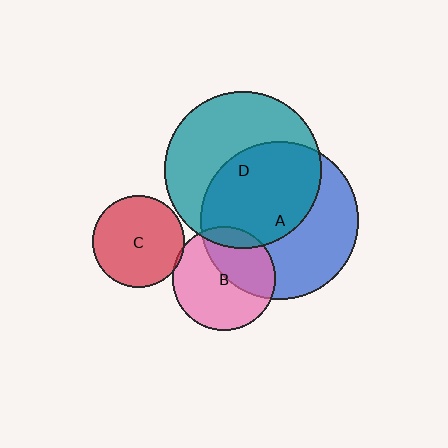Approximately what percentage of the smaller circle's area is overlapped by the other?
Approximately 40%.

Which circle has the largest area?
Circle A (blue).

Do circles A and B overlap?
Yes.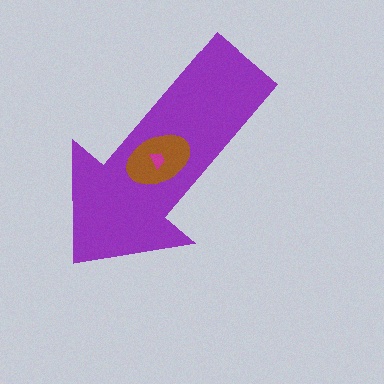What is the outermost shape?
The purple arrow.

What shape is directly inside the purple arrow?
The brown ellipse.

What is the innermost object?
The magenta trapezoid.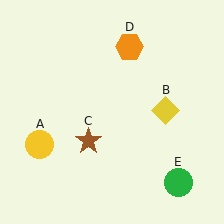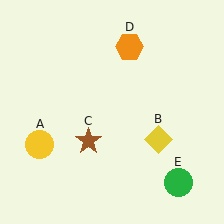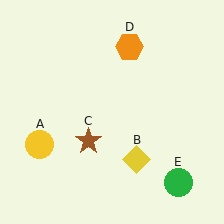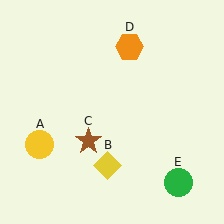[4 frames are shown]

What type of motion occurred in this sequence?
The yellow diamond (object B) rotated clockwise around the center of the scene.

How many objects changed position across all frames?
1 object changed position: yellow diamond (object B).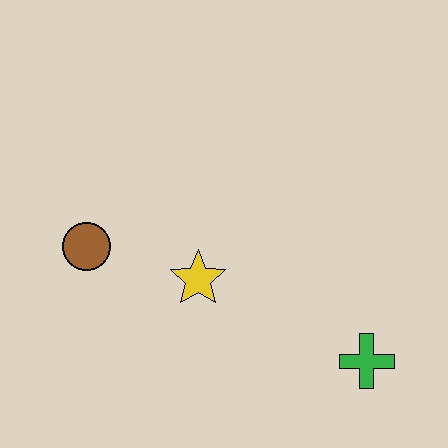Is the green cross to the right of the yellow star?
Yes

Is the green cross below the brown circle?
Yes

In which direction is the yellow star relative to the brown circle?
The yellow star is to the right of the brown circle.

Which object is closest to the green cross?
The yellow star is closest to the green cross.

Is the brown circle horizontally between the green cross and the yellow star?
No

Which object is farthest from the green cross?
The brown circle is farthest from the green cross.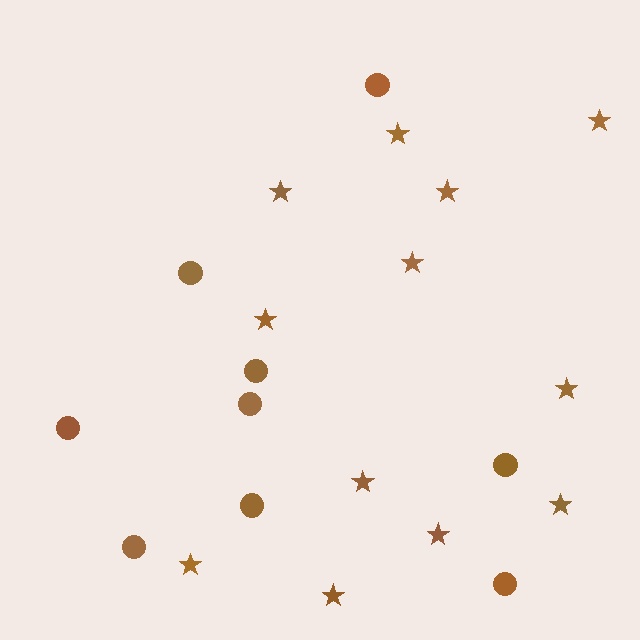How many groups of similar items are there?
There are 2 groups: one group of stars (12) and one group of circles (9).